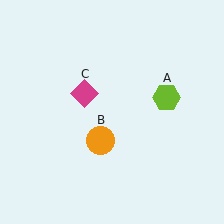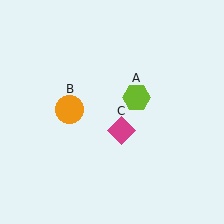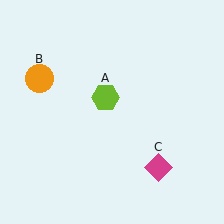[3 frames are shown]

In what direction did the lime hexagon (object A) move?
The lime hexagon (object A) moved left.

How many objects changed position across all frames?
3 objects changed position: lime hexagon (object A), orange circle (object B), magenta diamond (object C).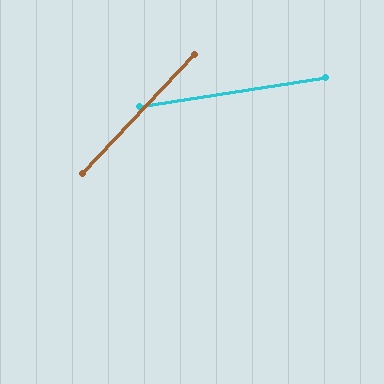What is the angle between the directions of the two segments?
Approximately 38 degrees.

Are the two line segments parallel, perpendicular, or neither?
Neither parallel nor perpendicular — they differ by about 38°.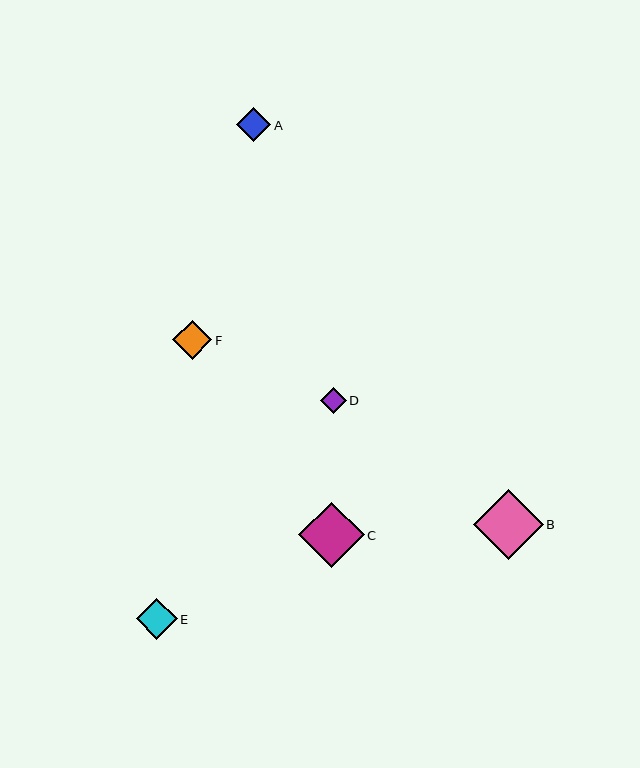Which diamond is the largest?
Diamond B is the largest with a size of approximately 70 pixels.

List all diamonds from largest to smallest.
From largest to smallest: B, C, E, F, A, D.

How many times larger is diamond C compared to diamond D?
Diamond C is approximately 2.5 times the size of diamond D.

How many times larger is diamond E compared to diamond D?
Diamond E is approximately 1.6 times the size of diamond D.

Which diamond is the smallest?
Diamond D is the smallest with a size of approximately 26 pixels.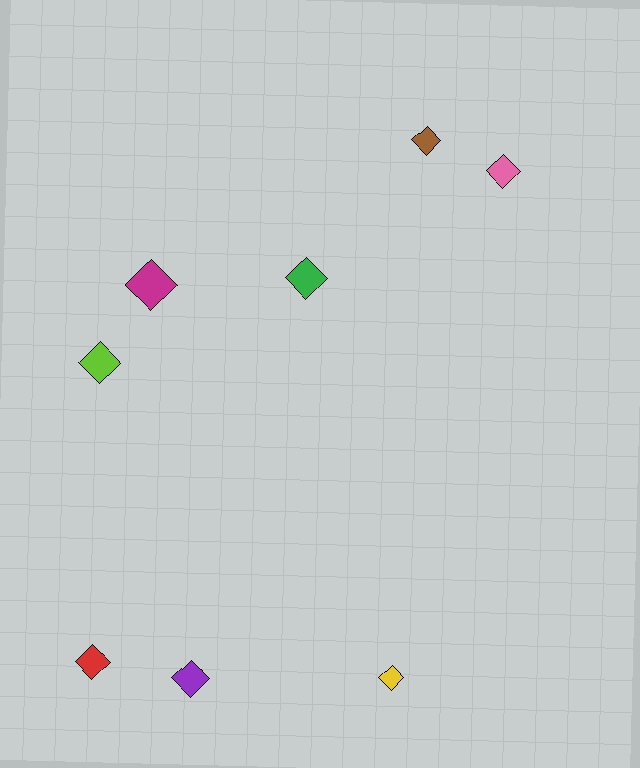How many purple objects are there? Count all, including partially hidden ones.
There is 1 purple object.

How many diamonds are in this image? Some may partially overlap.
There are 8 diamonds.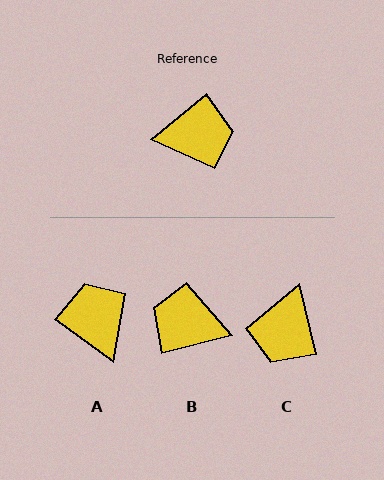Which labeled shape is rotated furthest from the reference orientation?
B, about 155 degrees away.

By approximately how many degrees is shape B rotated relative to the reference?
Approximately 155 degrees counter-clockwise.